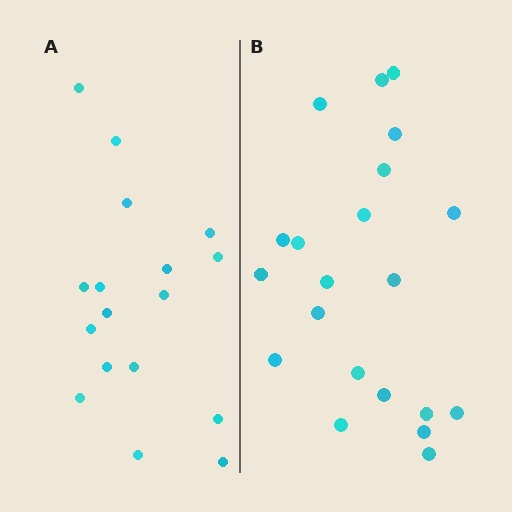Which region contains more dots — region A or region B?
Region B (the right region) has more dots.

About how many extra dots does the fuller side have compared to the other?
Region B has about 4 more dots than region A.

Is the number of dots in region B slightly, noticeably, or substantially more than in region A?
Region B has only slightly more — the two regions are fairly close. The ratio is roughly 1.2 to 1.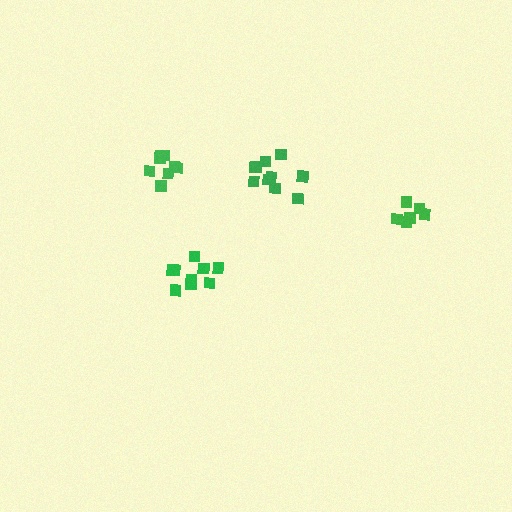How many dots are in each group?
Group 1: 9 dots, Group 2: 9 dots, Group 3: 11 dots, Group 4: 6 dots (35 total).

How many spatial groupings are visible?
There are 4 spatial groupings.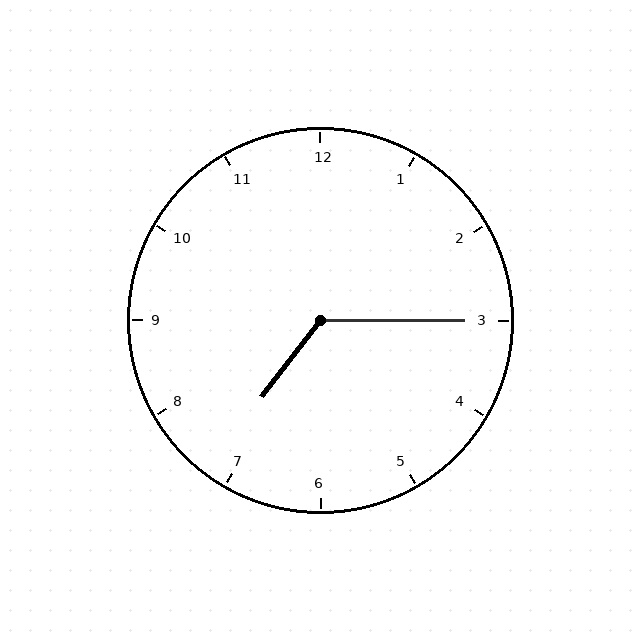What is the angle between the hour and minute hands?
Approximately 128 degrees.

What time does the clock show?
7:15.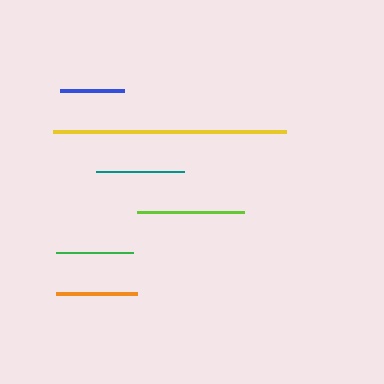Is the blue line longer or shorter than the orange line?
The orange line is longer than the blue line.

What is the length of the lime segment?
The lime segment is approximately 106 pixels long.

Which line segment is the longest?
The yellow line is the longest at approximately 232 pixels.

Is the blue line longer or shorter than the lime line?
The lime line is longer than the blue line.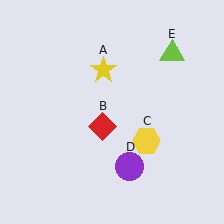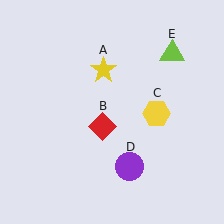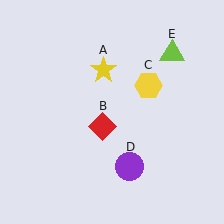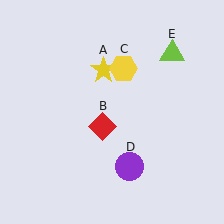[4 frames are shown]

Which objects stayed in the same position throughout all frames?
Yellow star (object A) and red diamond (object B) and purple circle (object D) and lime triangle (object E) remained stationary.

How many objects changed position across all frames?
1 object changed position: yellow hexagon (object C).